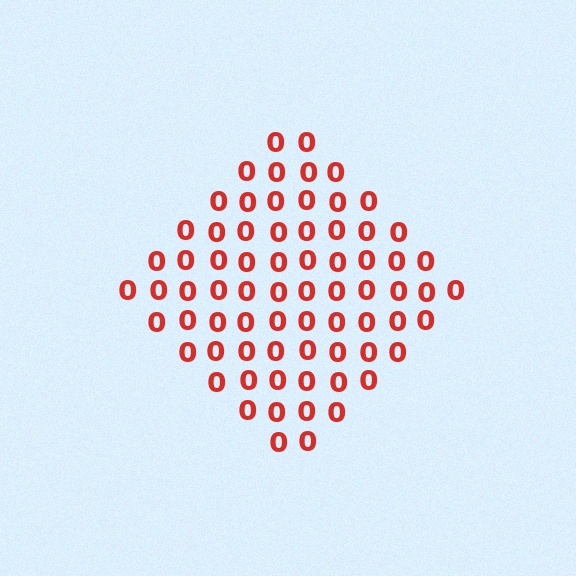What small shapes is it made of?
It is made of small digit 0's.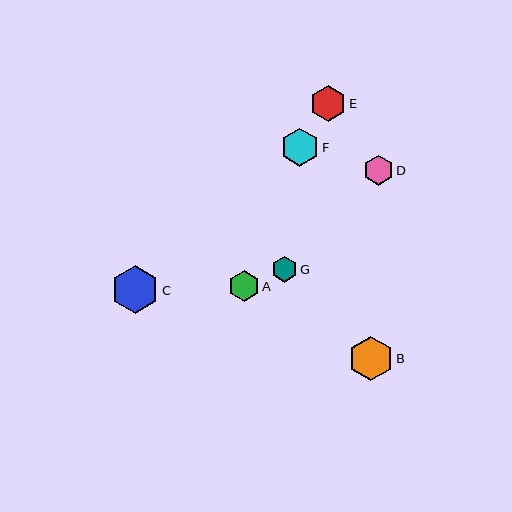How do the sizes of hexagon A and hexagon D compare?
Hexagon A and hexagon D are approximately the same size.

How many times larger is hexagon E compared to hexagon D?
Hexagon E is approximately 1.2 times the size of hexagon D.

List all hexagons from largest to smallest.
From largest to smallest: C, B, F, E, A, D, G.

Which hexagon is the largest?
Hexagon C is the largest with a size of approximately 48 pixels.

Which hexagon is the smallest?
Hexagon G is the smallest with a size of approximately 26 pixels.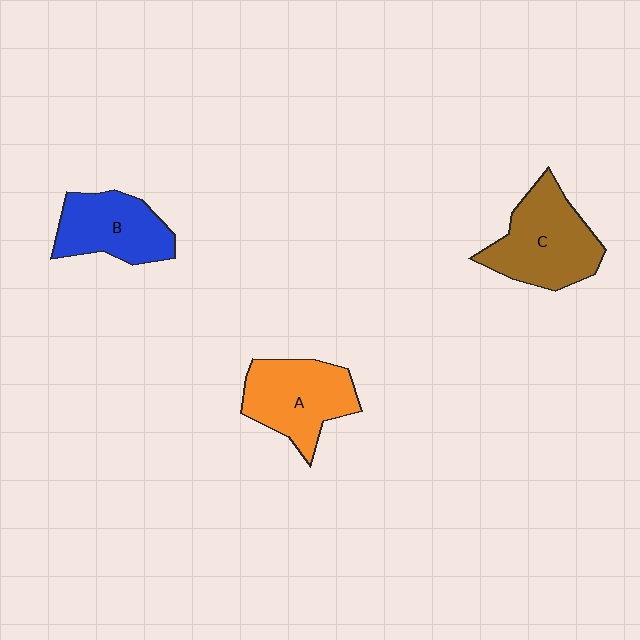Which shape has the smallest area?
Shape B (blue).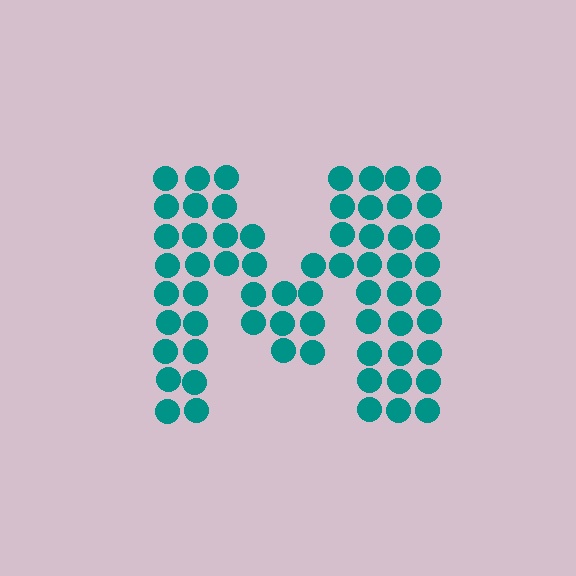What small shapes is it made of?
It is made of small circles.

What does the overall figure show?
The overall figure shows the letter M.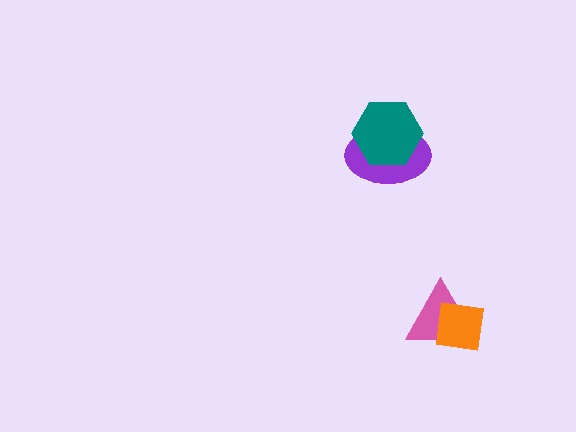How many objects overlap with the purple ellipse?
1 object overlaps with the purple ellipse.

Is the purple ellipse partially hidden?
Yes, it is partially covered by another shape.